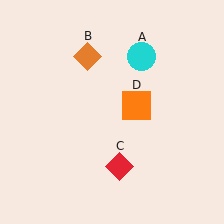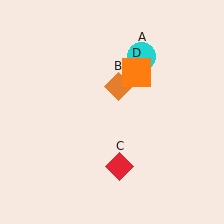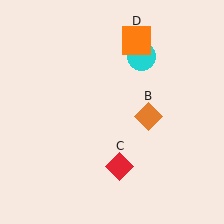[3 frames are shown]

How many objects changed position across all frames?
2 objects changed position: orange diamond (object B), orange square (object D).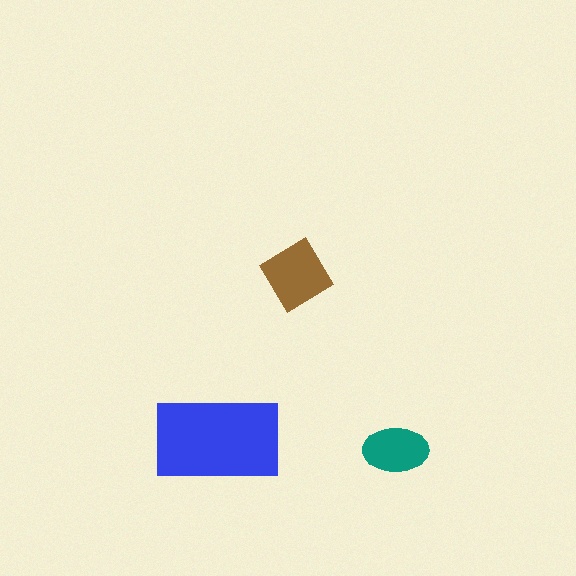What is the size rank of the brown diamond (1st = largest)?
2nd.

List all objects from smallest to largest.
The teal ellipse, the brown diamond, the blue rectangle.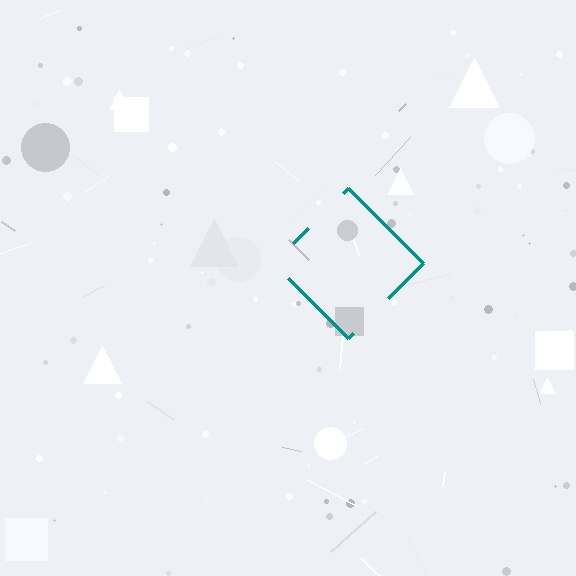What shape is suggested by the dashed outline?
The dashed outline suggests a diamond.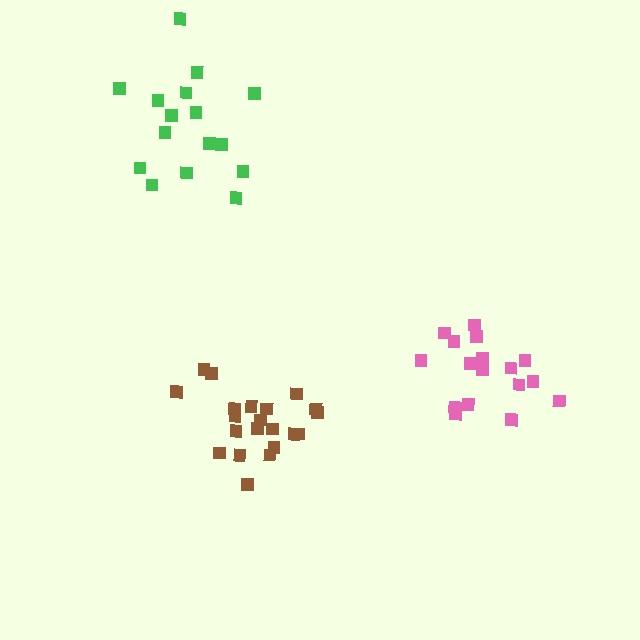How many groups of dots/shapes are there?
There are 3 groups.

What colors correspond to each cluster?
The clusters are colored: green, brown, pink.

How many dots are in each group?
Group 1: 16 dots, Group 2: 21 dots, Group 3: 17 dots (54 total).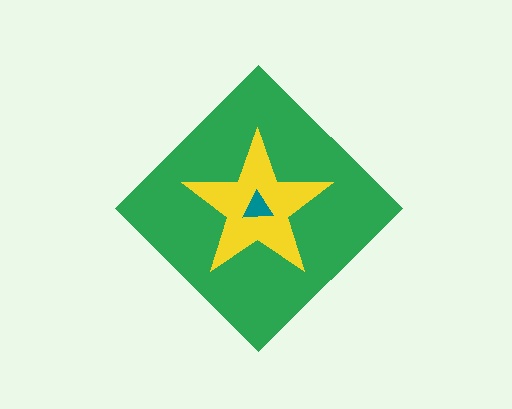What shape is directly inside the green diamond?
The yellow star.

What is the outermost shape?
The green diamond.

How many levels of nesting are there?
3.